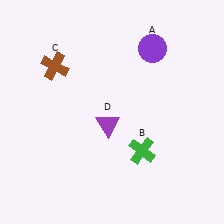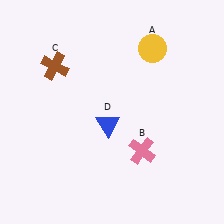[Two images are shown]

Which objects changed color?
A changed from purple to yellow. B changed from green to pink. D changed from purple to blue.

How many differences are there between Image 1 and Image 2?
There are 3 differences between the two images.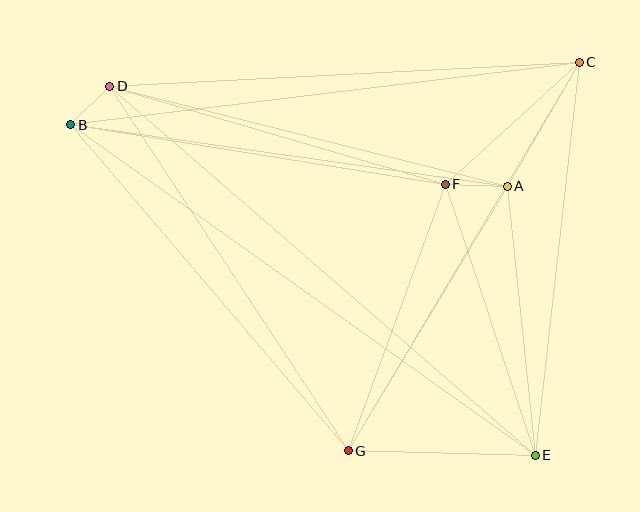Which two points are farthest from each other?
Points B and E are farthest from each other.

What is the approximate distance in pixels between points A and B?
The distance between A and B is approximately 441 pixels.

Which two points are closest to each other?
Points B and D are closest to each other.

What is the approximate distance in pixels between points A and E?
The distance between A and E is approximately 270 pixels.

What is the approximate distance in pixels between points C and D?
The distance between C and D is approximately 470 pixels.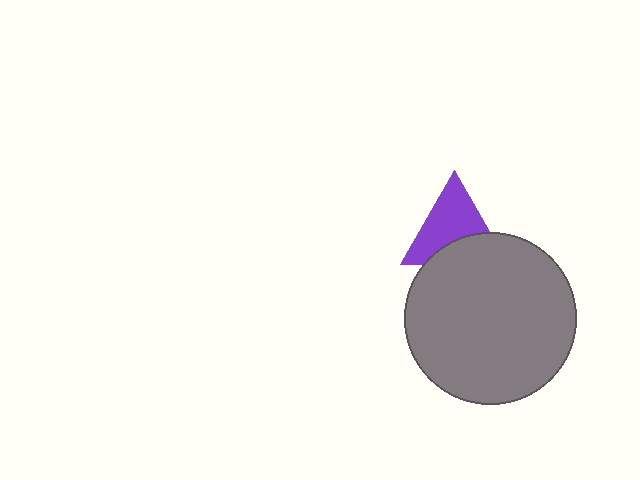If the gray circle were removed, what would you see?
You would see the complete purple triangle.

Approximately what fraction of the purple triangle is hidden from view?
Roughly 36% of the purple triangle is hidden behind the gray circle.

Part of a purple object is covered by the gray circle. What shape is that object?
It is a triangle.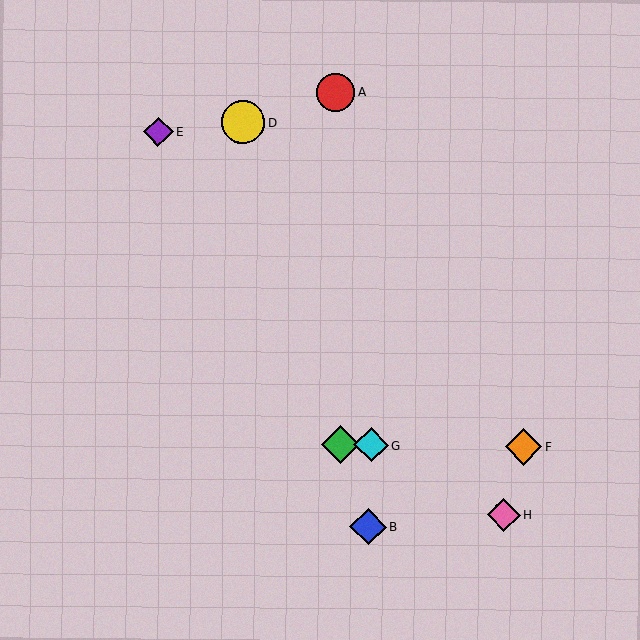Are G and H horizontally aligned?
No, G is at y≈445 and H is at y≈515.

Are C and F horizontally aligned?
Yes, both are at y≈445.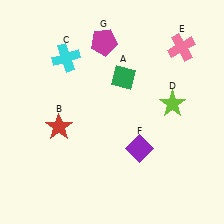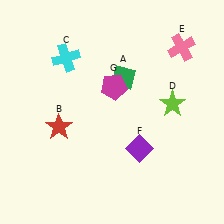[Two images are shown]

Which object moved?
The magenta pentagon (G) moved down.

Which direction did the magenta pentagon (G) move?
The magenta pentagon (G) moved down.